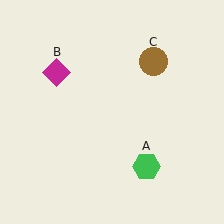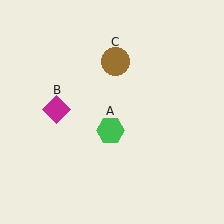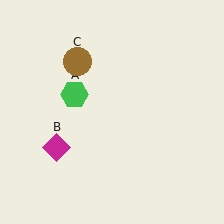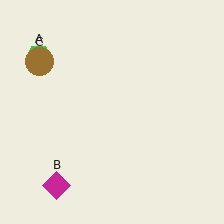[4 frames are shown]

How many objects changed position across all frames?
3 objects changed position: green hexagon (object A), magenta diamond (object B), brown circle (object C).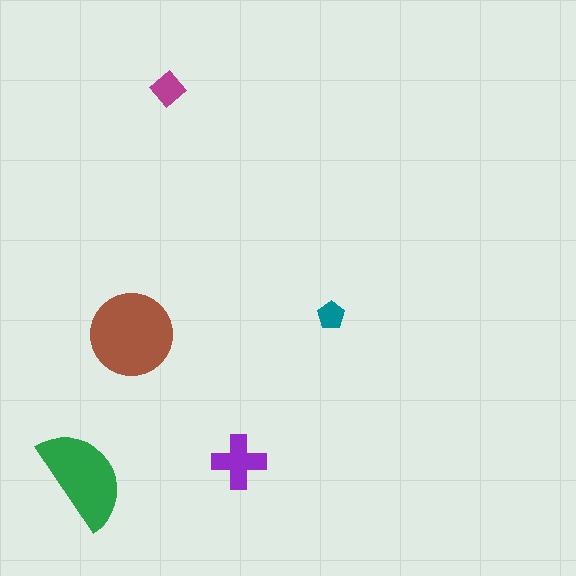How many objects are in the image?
There are 5 objects in the image.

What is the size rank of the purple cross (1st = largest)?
3rd.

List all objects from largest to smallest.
The brown circle, the green semicircle, the purple cross, the magenta diamond, the teal pentagon.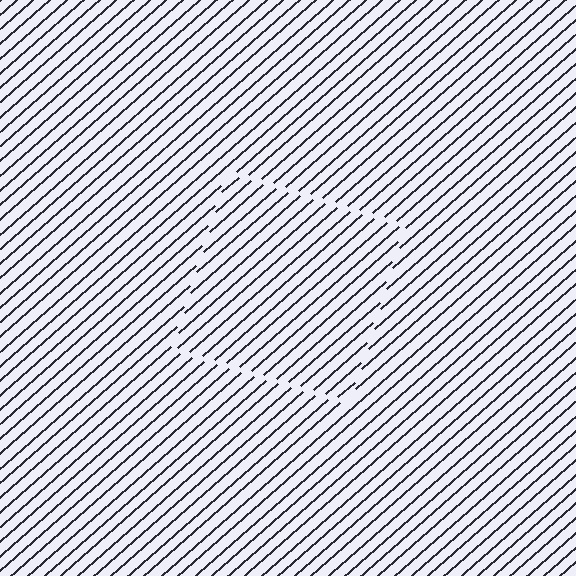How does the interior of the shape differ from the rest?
The interior of the shape contains the same grating, shifted by half a period — the contour is defined by the phase discontinuity where line-ends from the inner and outer gratings abut.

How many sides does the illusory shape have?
4 sides — the line-ends trace a square.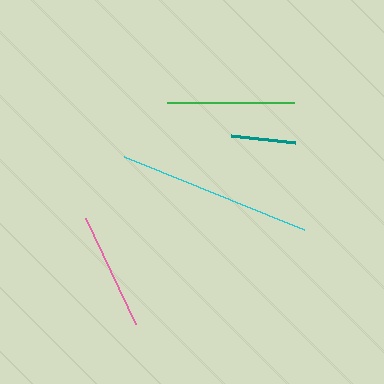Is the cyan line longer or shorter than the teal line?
The cyan line is longer than the teal line.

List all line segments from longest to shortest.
From longest to shortest: cyan, green, pink, teal.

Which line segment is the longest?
The cyan line is the longest at approximately 195 pixels.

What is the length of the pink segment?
The pink segment is approximately 118 pixels long.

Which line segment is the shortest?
The teal line is the shortest at approximately 64 pixels.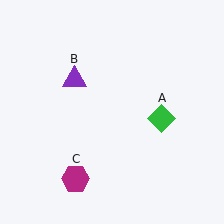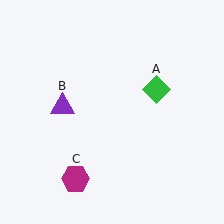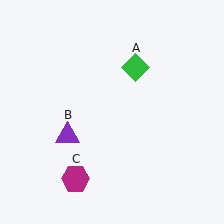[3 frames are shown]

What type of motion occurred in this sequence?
The green diamond (object A), purple triangle (object B) rotated counterclockwise around the center of the scene.